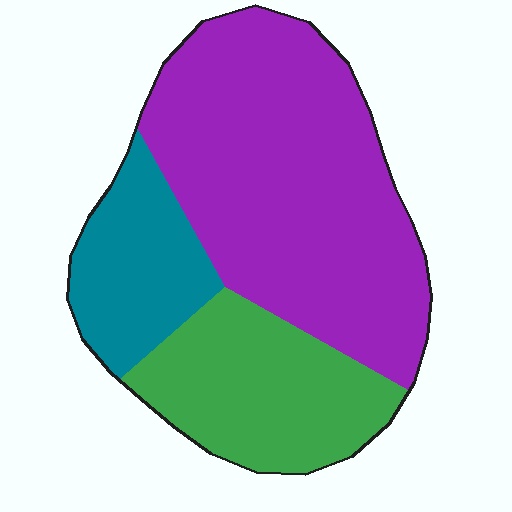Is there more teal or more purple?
Purple.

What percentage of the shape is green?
Green covers around 25% of the shape.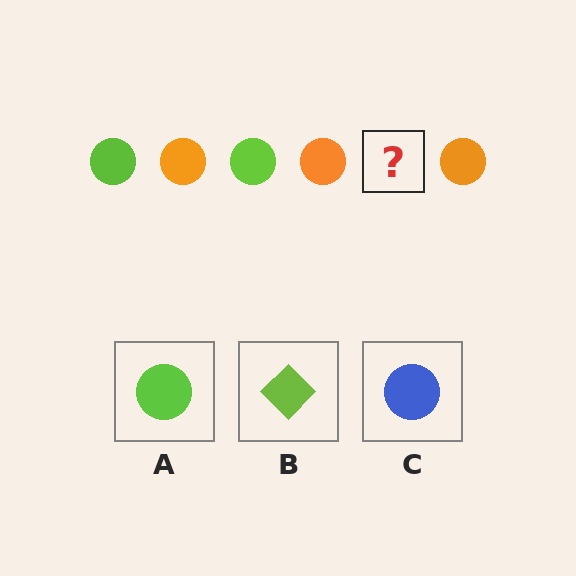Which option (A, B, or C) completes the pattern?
A.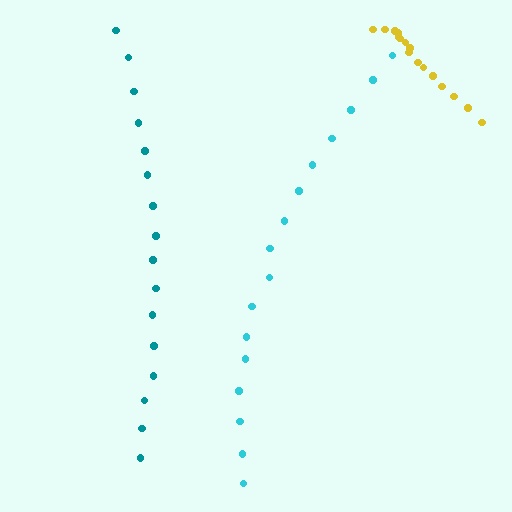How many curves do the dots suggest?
There are 3 distinct paths.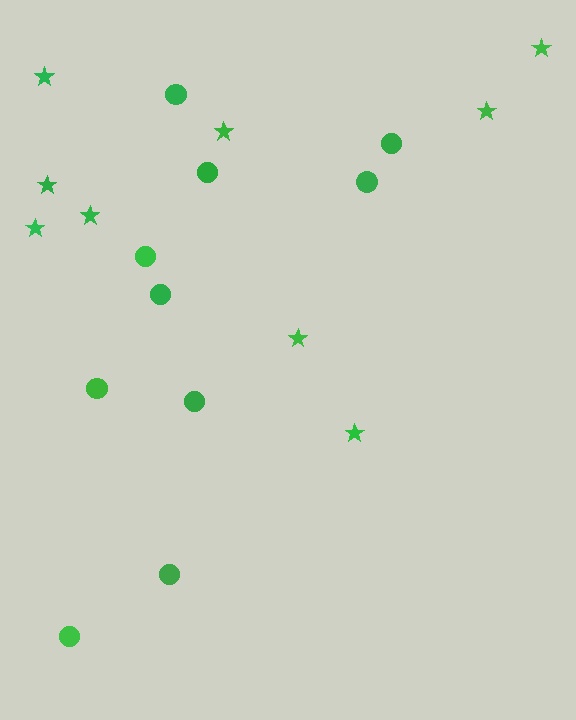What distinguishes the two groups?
There are 2 groups: one group of circles (10) and one group of stars (9).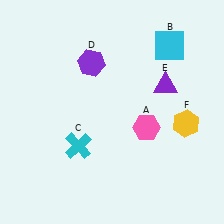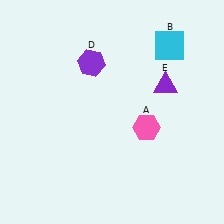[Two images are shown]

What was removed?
The cyan cross (C), the yellow hexagon (F) were removed in Image 2.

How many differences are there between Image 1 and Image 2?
There are 2 differences between the two images.